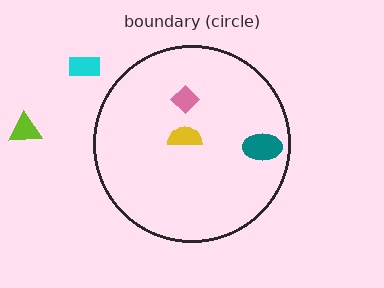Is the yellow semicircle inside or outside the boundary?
Inside.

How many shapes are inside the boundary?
3 inside, 2 outside.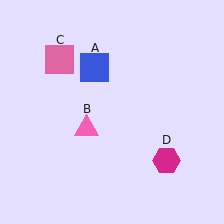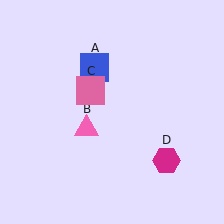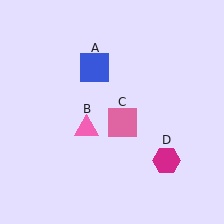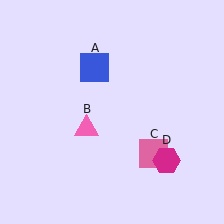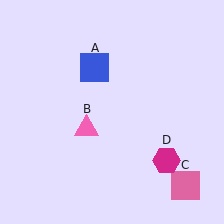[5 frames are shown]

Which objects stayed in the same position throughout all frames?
Blue square (object A) and pink triangle (object B) and magenta hexagon (object D) remained stationary.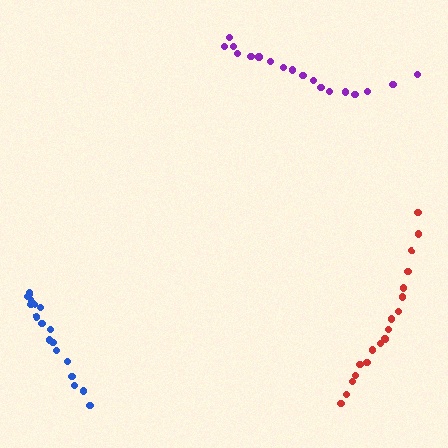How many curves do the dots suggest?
There are 3 distinct paths.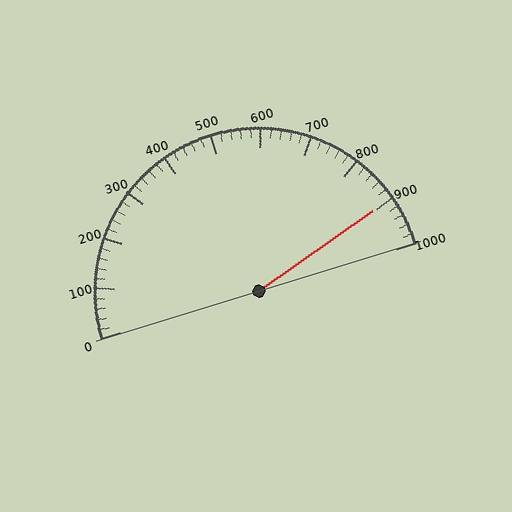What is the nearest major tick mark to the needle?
The nearest major tick mark is 900.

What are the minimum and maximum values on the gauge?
The gauge ranges from 0 to 1000.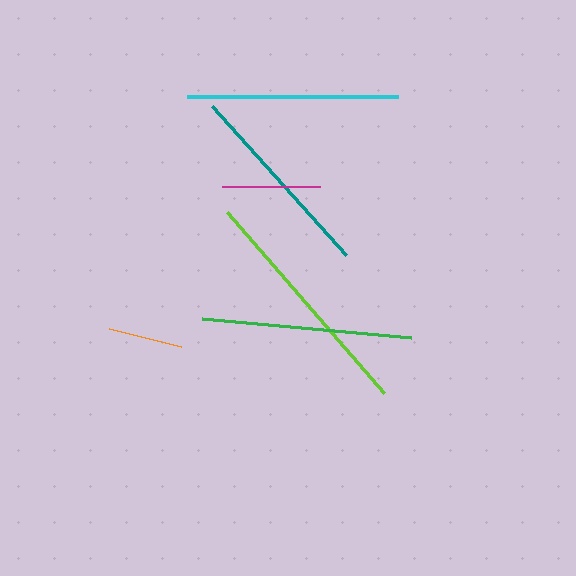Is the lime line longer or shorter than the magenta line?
The lime line is longer than the magenta line.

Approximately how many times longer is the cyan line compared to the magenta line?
The cyan line is approximately 2.1 times the length of the magenta line.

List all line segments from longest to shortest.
From longest to shortest: lime, cyan, green, teal, magenta, orange.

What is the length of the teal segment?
The teal segment is approximately 200 pixels long.